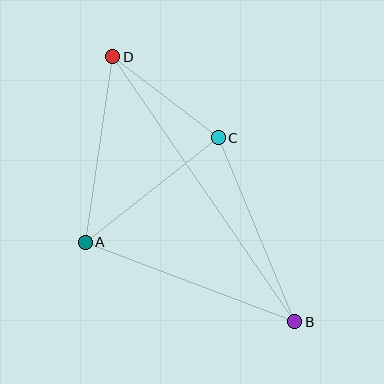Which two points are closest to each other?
Points C and D are closest to each other.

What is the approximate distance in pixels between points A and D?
The distance between A and D is approximately 187 pixels.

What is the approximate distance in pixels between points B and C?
The distance between B and C is approximately 199 pixels.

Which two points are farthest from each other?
Points B and D are farthest from each other.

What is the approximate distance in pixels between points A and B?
The distance between A and B is approximately 224 pixels.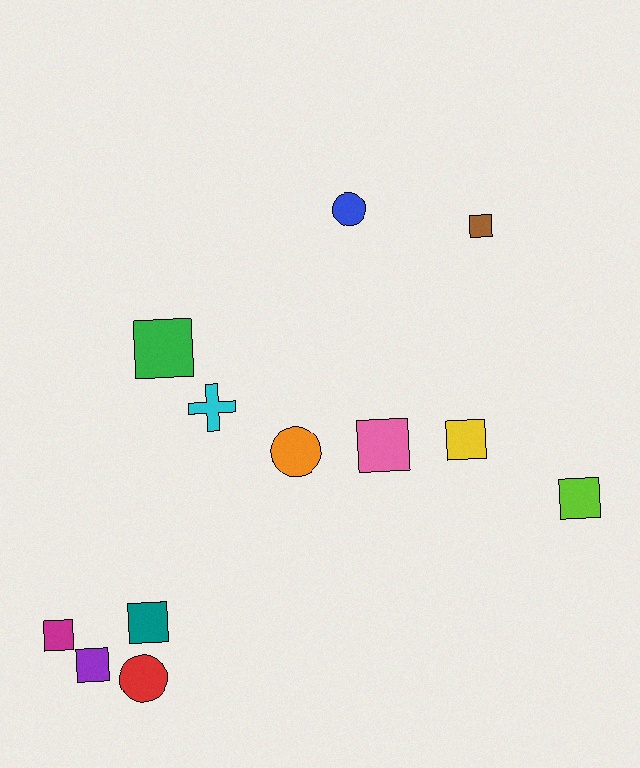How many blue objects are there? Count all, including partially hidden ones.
There is 1 blue object.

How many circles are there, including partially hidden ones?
There are 3 circles.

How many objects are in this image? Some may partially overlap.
There are 12 objects.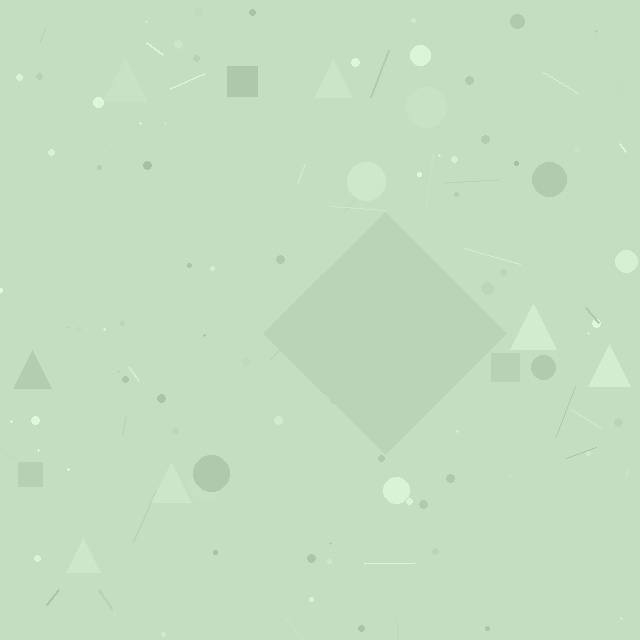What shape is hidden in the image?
A diamond is hidden in the image.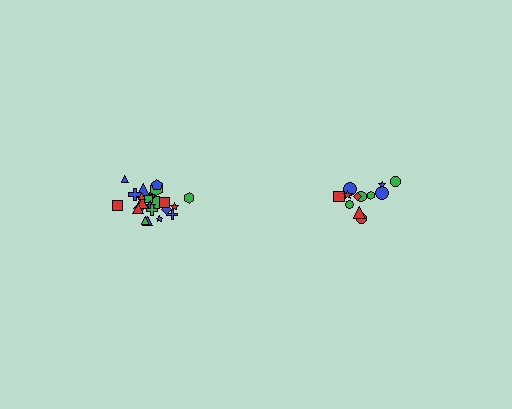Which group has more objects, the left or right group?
The left group.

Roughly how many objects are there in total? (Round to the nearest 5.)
Roughly 35 objects in total.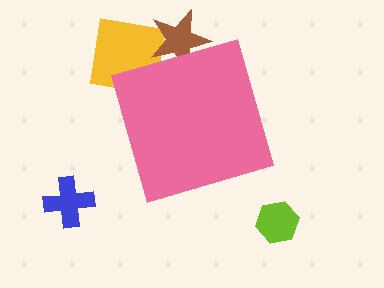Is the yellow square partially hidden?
Yes, the yellow square is partially hidden behind the pink diamond.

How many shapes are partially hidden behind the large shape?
2 shapes are partially hidden.